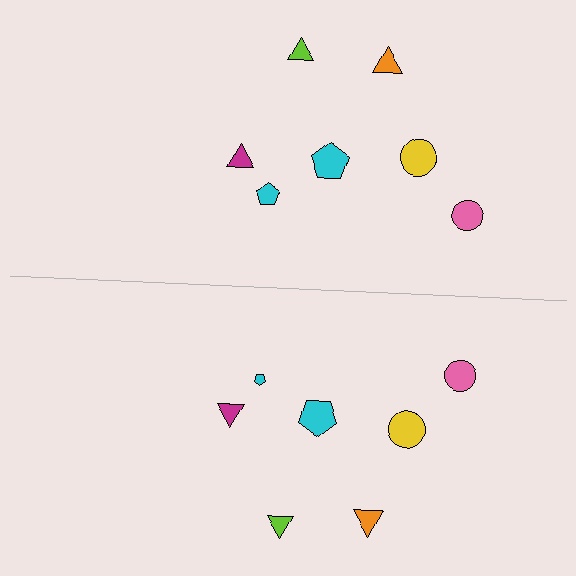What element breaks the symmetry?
The cyan pentagon on the bottom side has a different size than its mirror counterpart.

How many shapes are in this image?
There are 14 shapes in this image.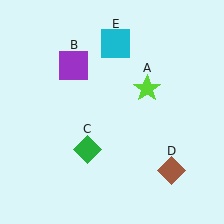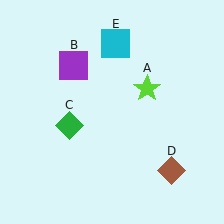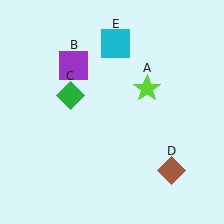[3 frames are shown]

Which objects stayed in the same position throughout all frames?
Lime star (object A) and purple square (object B) and brown diamond (object D) and cyan square (object E) remained stationary.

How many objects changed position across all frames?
1 object changed position: green diamond (object C).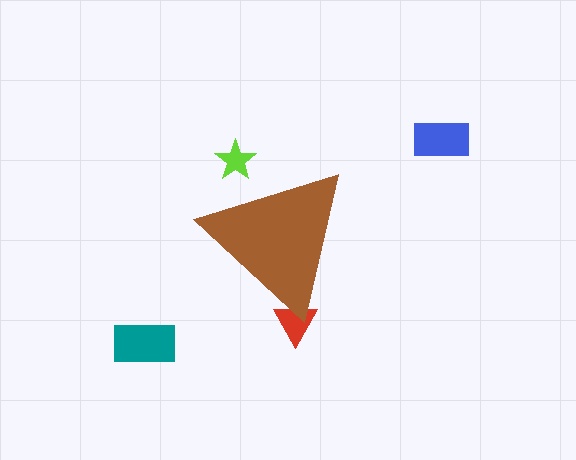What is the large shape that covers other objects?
A brown triangle.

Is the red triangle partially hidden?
Yes, the red triangle is partially hidden behind the brown triangle.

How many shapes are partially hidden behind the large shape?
2 shapes are partially hidden.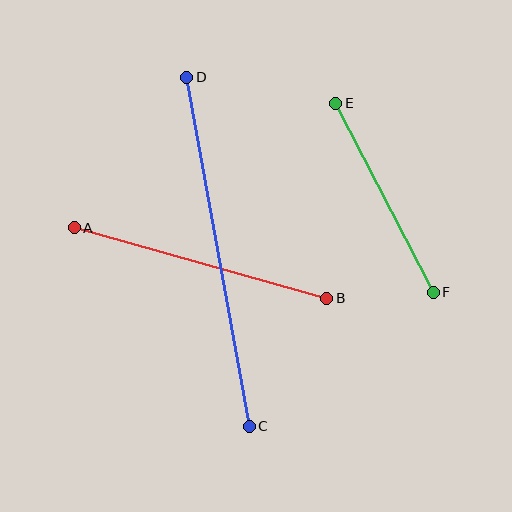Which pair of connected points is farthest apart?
Points C and D are farthest apart.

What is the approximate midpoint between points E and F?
The midpoint is at approximately (385, 198) pixels.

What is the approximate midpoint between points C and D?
The midpoint is at approximately (218, 252) pixels.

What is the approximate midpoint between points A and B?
The midpoint is at approximately (201, 263) pixels.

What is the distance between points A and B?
The distance is approximately 262 pixels.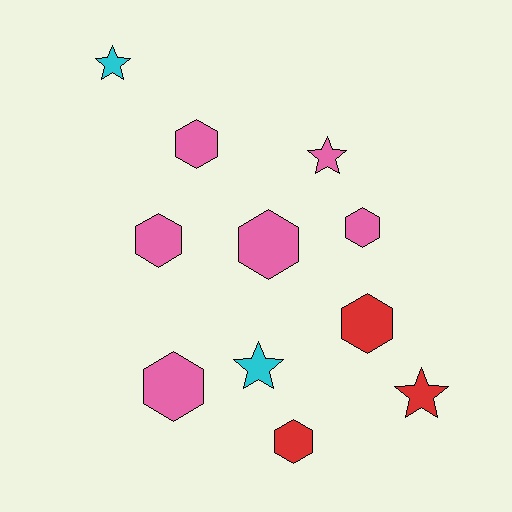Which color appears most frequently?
Pink, with 6 objects.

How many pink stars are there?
There is 1 pink star.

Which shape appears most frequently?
Hexagon, with 7 objects.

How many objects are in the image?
There are 11 objects.